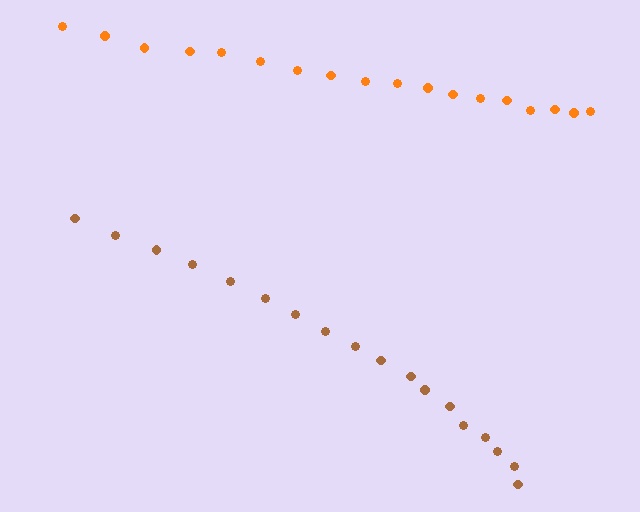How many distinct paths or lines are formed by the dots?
There are 2 distinct paths.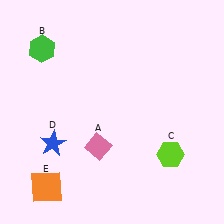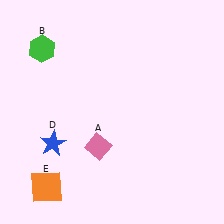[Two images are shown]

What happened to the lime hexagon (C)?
The lime hexagon (C) was removed in Image 2. It was in the bottom-right area of Image 1.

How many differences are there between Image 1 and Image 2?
There is 1 difference between the two images.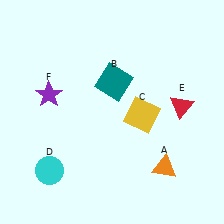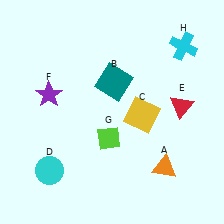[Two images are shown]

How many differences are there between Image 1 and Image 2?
There are 2 differences between the two images.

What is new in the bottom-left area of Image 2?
A lime diamond (G) was added in the bottom-left area of Image 2.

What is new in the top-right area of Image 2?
A cyan cross (H) was added in the top-right area of Image 2.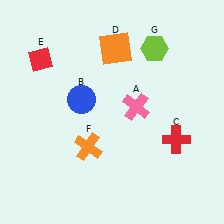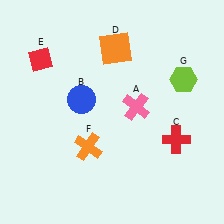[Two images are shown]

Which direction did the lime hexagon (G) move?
The lime hexagon (G) moved down.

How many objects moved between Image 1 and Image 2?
1 object moved between the two images.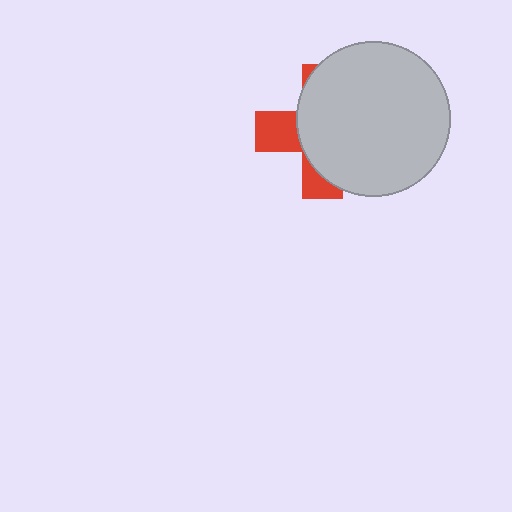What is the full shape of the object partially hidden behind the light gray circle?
The partially hidden object is a red cross.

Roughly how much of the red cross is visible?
A small part of it is visible (roughly 31%).